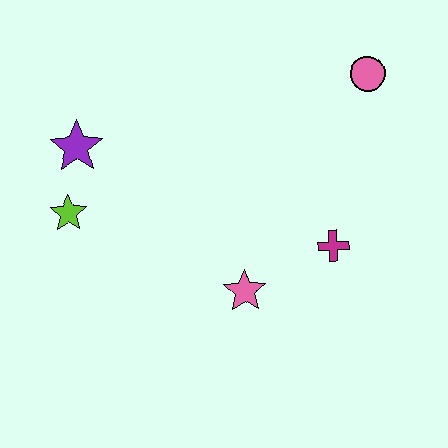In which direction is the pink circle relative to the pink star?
The pink circle is above the pink star.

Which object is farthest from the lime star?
The pink circle is farthest from the lime star.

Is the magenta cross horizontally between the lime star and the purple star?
No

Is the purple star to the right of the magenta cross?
No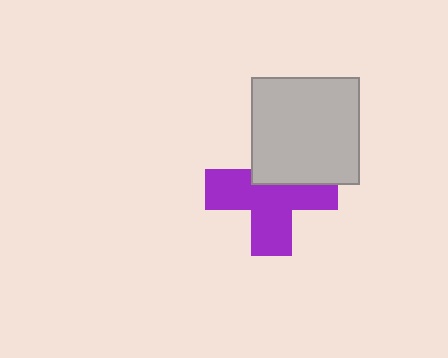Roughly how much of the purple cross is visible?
About half of it is visible (roughly 64%).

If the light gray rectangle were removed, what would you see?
You would see the complete purple cross.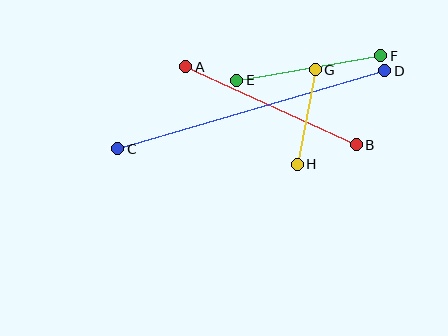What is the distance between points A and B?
The distance is approximately 187 pixels.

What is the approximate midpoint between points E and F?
The midpoint is at approximately (309, 68) pixels.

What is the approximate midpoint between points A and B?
The midpoint is at approximately (271, 106) pixels.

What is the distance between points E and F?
The distance is approximately 146 pixels.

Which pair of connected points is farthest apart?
Points C and D are farthest apart.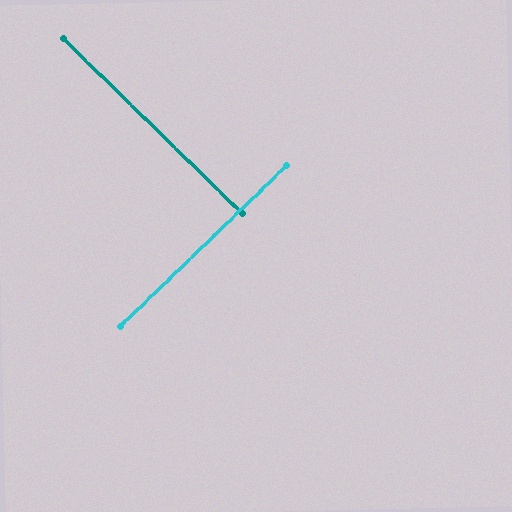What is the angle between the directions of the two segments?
Approximately 88 degrees.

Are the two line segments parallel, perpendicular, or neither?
Perpendicular — they meet at approximately 88°.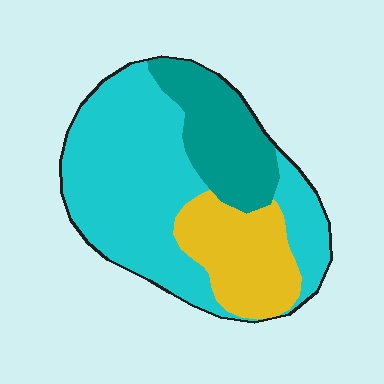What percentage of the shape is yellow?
Yellow takes up about one fifth (1/5) of the shape.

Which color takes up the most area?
Cyan, at roughly 55%.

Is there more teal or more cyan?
Cyan.